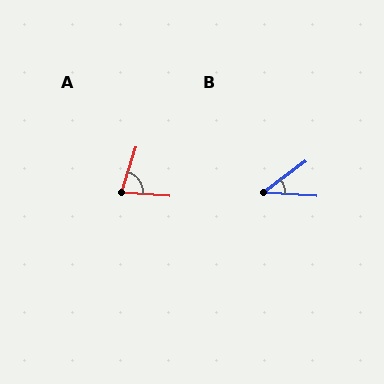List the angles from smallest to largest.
B (40°), A (77°).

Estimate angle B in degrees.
Approximately 40 degrees.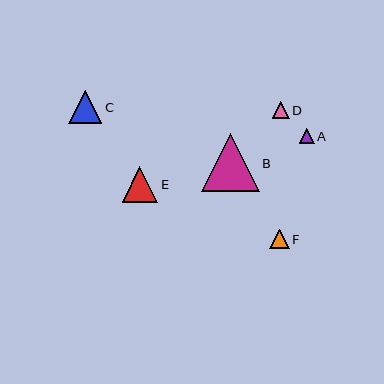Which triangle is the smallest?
Triangle A is the smallest with a size of approximately 15 pixels.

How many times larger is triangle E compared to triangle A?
Triangle E is approximately 2.3 times the size of triangle A.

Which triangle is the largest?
Triangle B is the largest with a size of approximately 58 pixels.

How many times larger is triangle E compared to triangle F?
Triangle E is approximately 1.8 times the size of triangle F.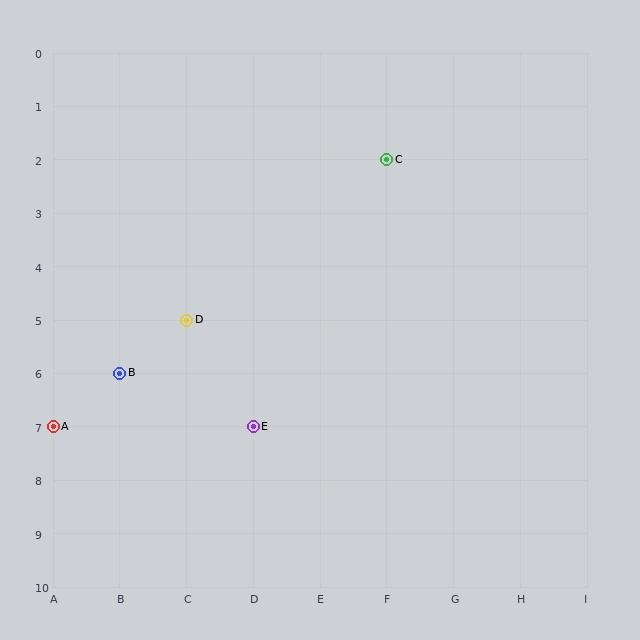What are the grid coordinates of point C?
Point C is at grid coordinates (F, 2).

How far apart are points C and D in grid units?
Points C and D are 3 columns and 3 rows apart (about 4.2 grid units diagonally).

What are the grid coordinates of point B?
Point B is at grid coordinates (B, 6).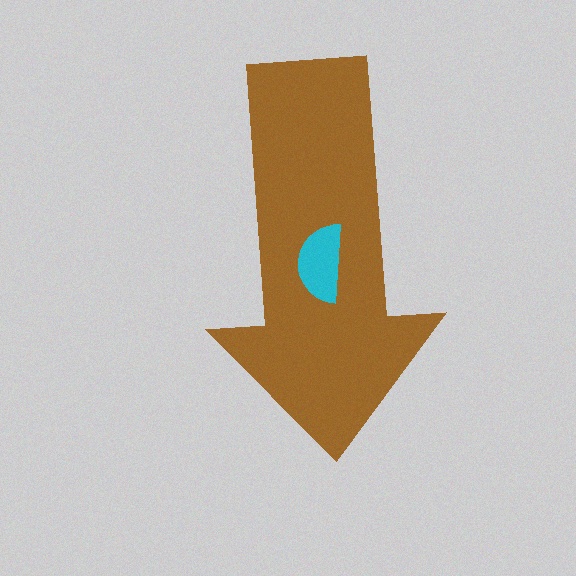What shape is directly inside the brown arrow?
The cyan semicircle.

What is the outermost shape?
The brown arrow.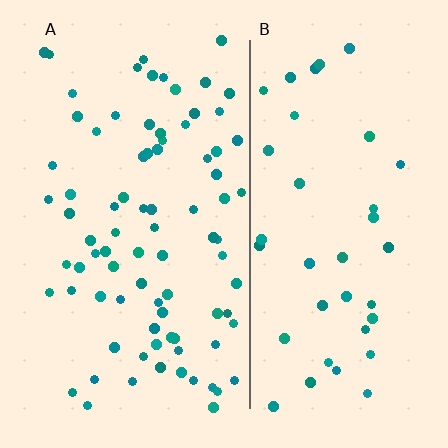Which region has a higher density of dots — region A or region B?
A (the left).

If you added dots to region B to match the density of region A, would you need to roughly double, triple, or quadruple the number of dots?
Approximately double.